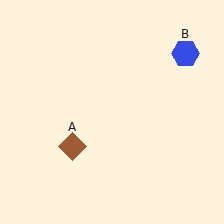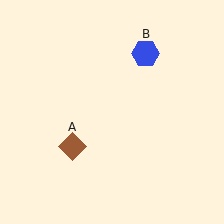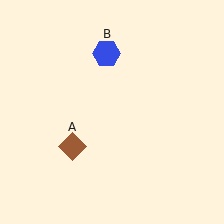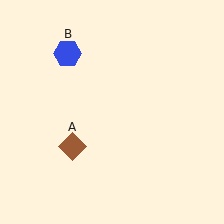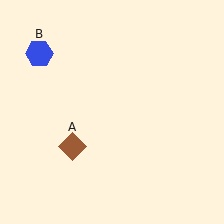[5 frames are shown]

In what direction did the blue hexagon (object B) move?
The blue hexagon (object B) moved left.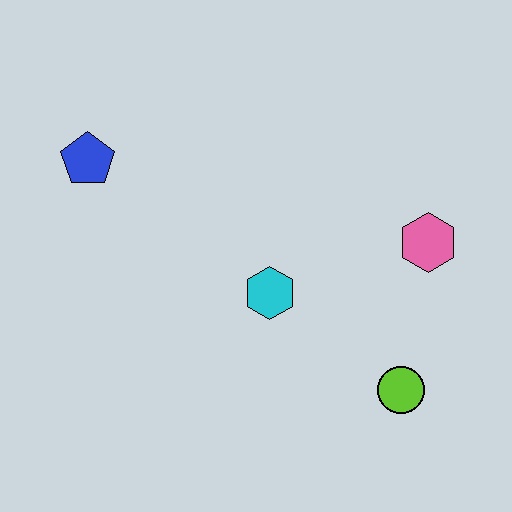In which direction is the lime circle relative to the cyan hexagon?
The lime circle is to the right of the cyan hexagon.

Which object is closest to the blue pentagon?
The cyan hexagon is closest to the blue pentagon.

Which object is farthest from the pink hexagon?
The blue pentagon is farthest from the pink hexagon.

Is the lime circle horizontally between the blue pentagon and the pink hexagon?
Yes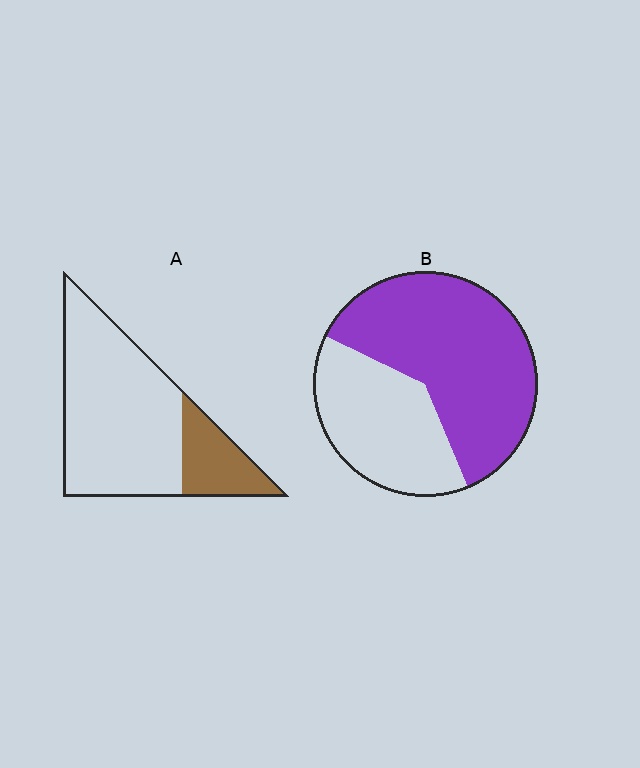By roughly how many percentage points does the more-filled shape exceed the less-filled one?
By roughly 40 percentage points (B over A).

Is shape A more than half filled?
No.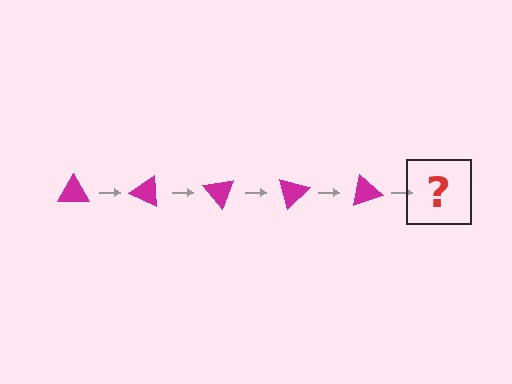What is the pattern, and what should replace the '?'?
The pattern is that the triangle rotates 25 degrees each step. The '?' should be a magenta triangle rotated 125 degrees.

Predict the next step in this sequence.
The next step is a magenta triangle rotated 125 degrees.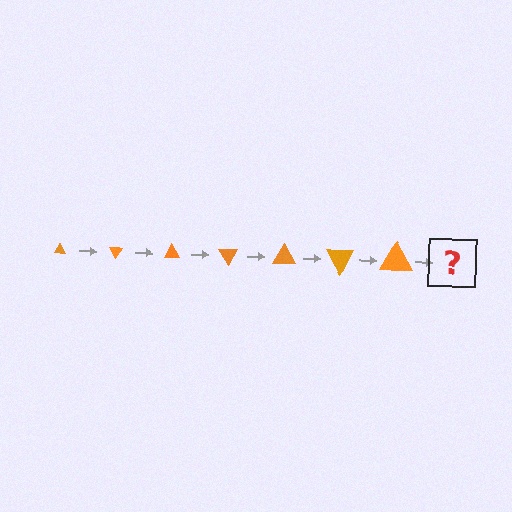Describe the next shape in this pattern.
It should be a triangle, larger than the previous one and rotated 420 degrees from the start.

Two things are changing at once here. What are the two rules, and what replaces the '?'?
The two rules are that the triangle grows larger each step and it rotates 60 degrees each step. The '?' should be a triangle, larger than the previous one and rotated 420 degrees from the start.